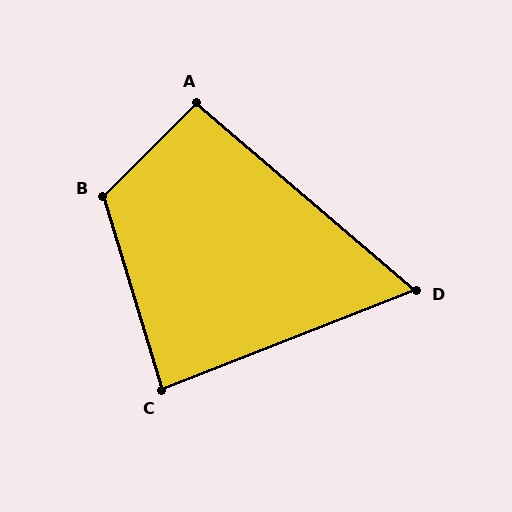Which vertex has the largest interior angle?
B, at approximately 118 degrees.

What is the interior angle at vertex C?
Approximately 86 degrees (approximately right).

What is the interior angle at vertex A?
Approximately 94 degrees (approximately right).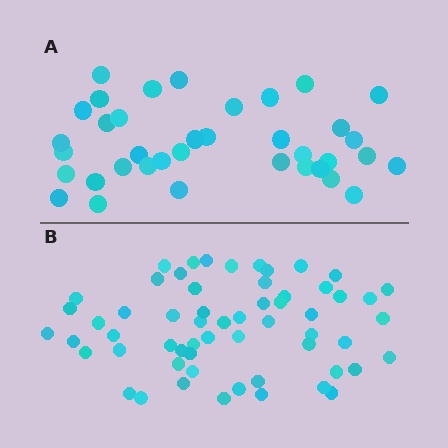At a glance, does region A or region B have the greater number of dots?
Region B (the bottom region) has more dots.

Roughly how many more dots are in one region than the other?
Region B has approximately 20 more dots than region A.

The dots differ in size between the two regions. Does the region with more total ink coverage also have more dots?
No. Region A has more total ink coverage because its dots are larger, but region B actually contains more individual dots. Total area can be misleading — the number of items is what matters here.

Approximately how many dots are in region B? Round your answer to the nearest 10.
About 60 dots. (The exact count is 59, which rounds to 60.)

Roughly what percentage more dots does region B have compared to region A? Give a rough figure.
About 60% more.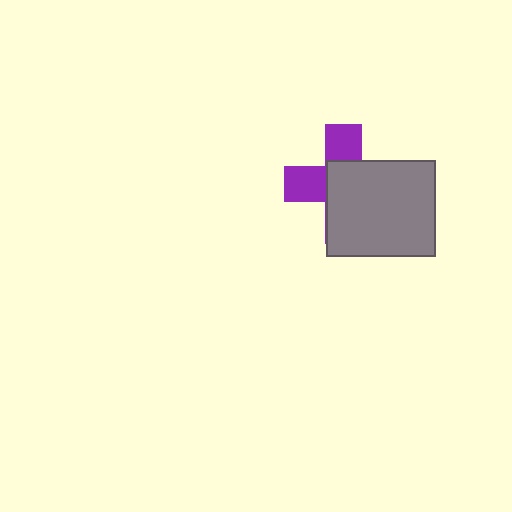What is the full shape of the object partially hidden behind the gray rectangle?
The partially hidden object is a purple cross.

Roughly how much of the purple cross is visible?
A small part of it is visible (roughly 38%).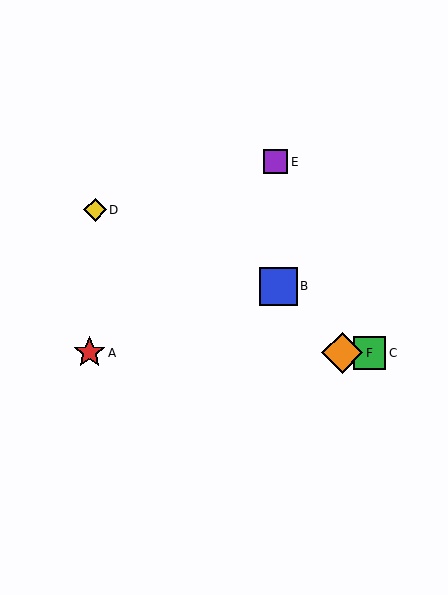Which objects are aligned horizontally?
Objects A, C, F are aligned horizontally.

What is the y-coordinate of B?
Object B is at y≈286.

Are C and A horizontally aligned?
Yes, both are at y≈353.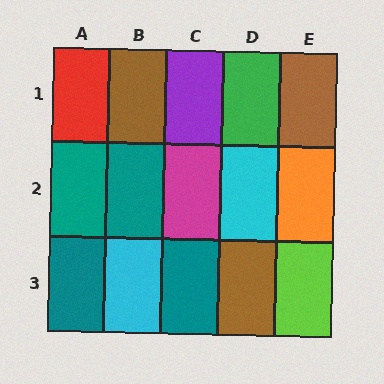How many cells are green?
1 cell is green.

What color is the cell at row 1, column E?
Brown.